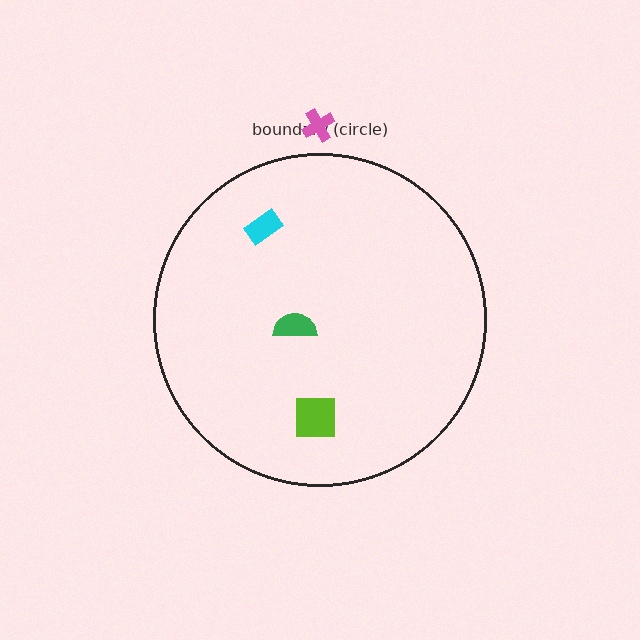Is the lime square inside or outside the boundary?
Inside.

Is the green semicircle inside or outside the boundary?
Inside.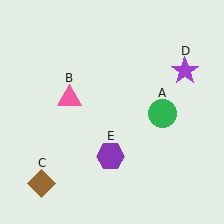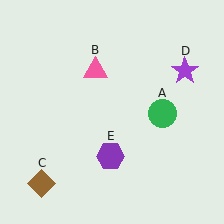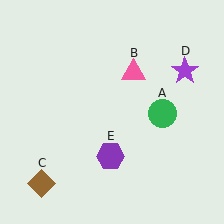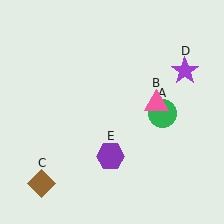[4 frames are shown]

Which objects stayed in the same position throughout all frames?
Green circle (object A) and brown diamond (object C) and purple star (object D) and purple hexagon (object E) remained stationary.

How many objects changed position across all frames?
1 object changed position: pink triangle (object B).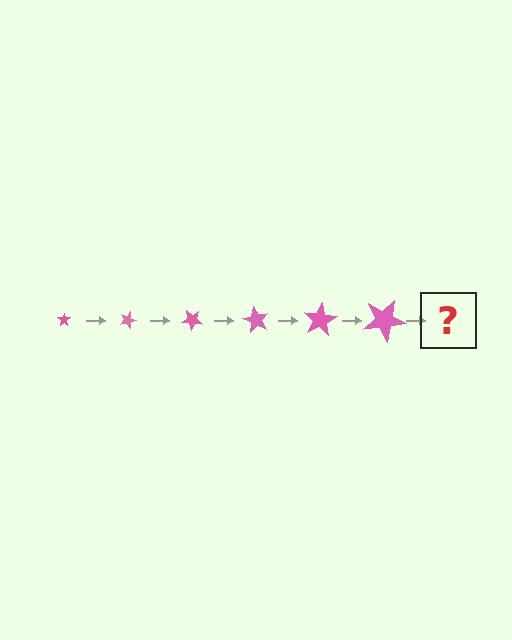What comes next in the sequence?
The next element should be a star, larger than the previous one and rotated 120 degrees from the start.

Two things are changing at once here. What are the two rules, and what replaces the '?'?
The two rules are that the star grows larger each step and it rotates 20 degrees each step. The '?' should be a star, larger than the previous one and rotated 120 degrees from the start.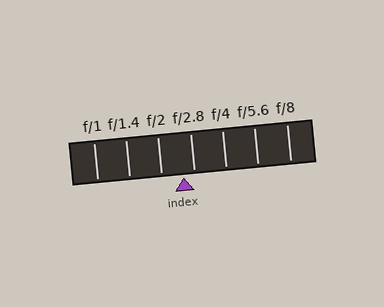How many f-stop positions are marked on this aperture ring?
There are 7 f-stop positions marked.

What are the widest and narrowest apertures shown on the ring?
The widest aperture shown is f/1 and the narrowest is f/8.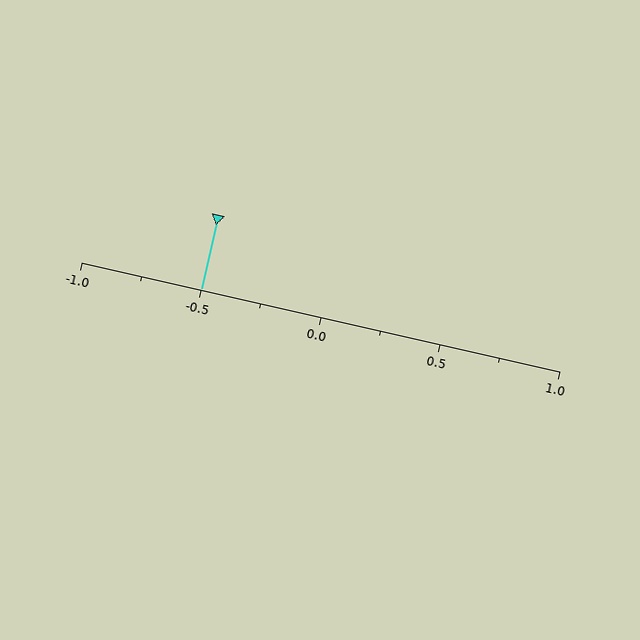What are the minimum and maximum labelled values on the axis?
The axis runs from -1.0 to 1.0.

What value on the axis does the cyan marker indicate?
The marker indicates approximately -0.5.